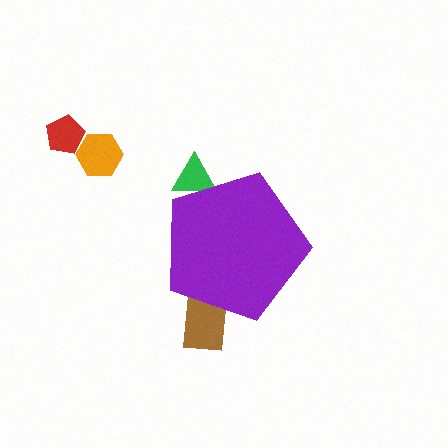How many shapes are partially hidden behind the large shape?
2 shapes are partially hidden.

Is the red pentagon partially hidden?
No, the red pentagon is fully visible.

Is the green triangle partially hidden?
Yes, the green triangle is partially hidden behind the purple pentagon.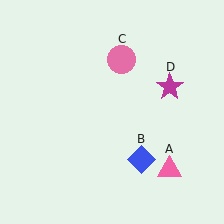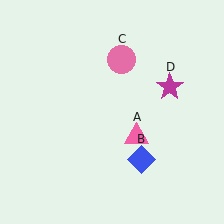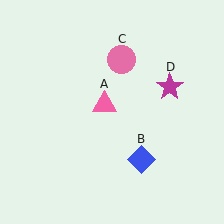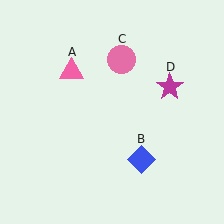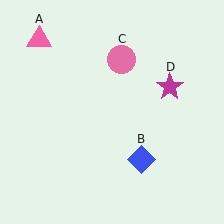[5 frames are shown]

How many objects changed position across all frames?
1 object changed position: pink triangle (object A).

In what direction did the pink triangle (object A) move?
The pink triangle (object A) moved up and to the left.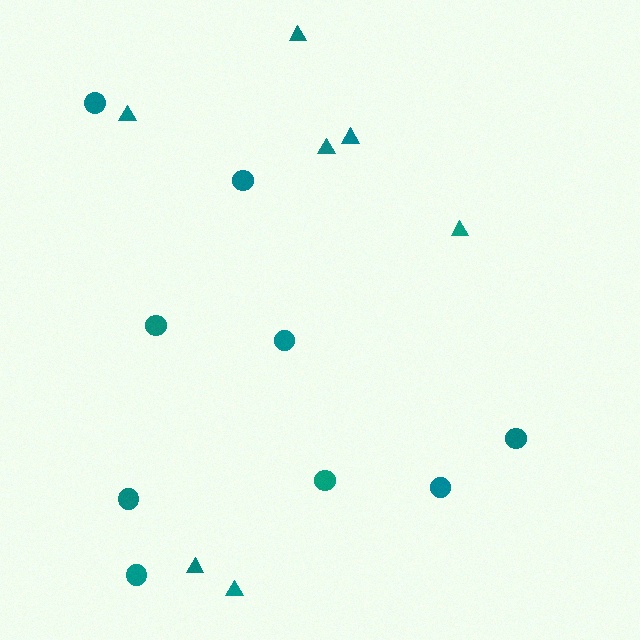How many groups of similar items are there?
There are 2 groups: one group of circles (9) and one group of triangles (7).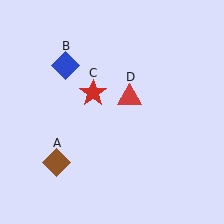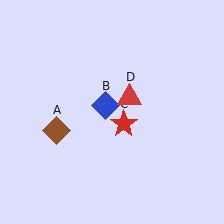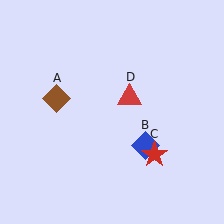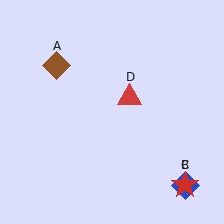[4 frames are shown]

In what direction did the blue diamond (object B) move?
The blue diamond (object B) moved down and to the right.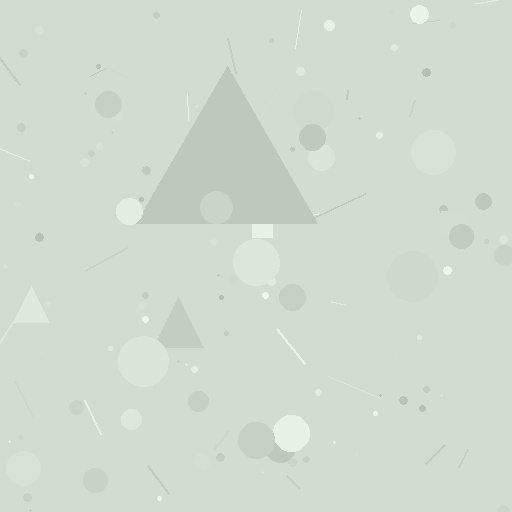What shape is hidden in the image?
A triangle is hidden in the image.